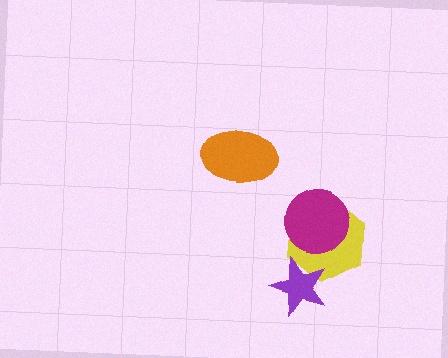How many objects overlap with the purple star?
1 object overlaps with the purple star.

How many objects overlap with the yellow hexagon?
2 objects overlap with the yellow hexagon.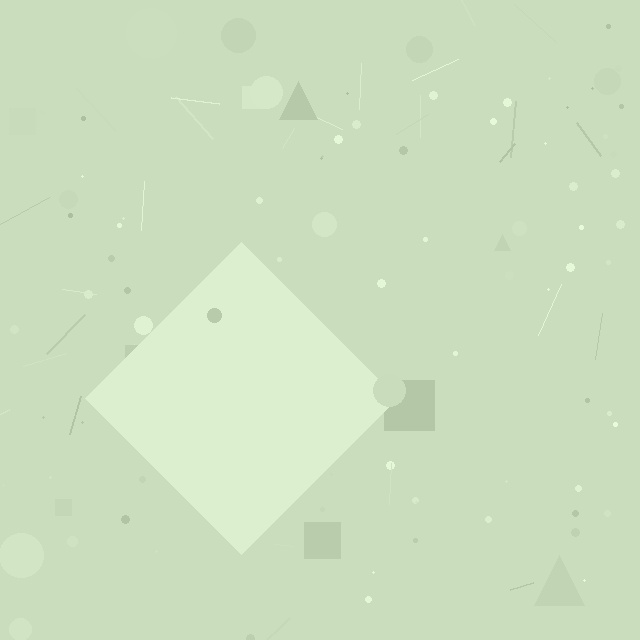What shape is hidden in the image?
A diamond is hidden in the image.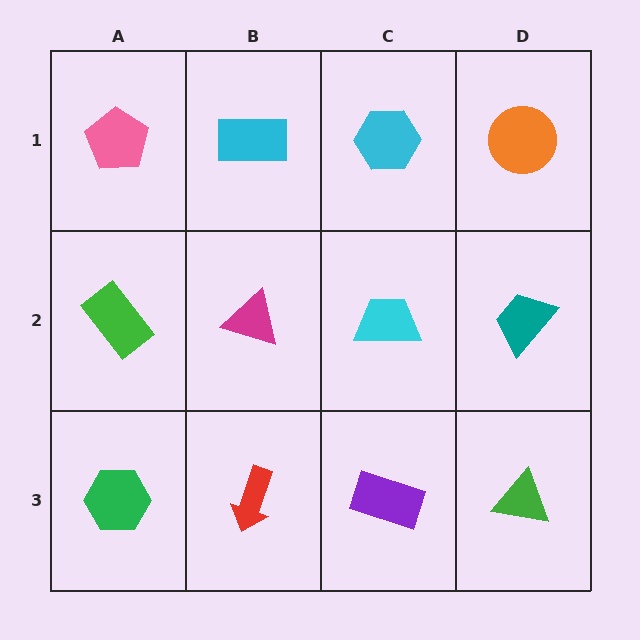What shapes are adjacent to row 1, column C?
A cyan trapezoid (row 2, column C), a cyan rectangle (row 1, column B), an orange circle (row 1, column D).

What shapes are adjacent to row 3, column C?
A cyan trapezoid (row 2, column C), a red arrow (row 3, column B), a green triangle (row 3, column D).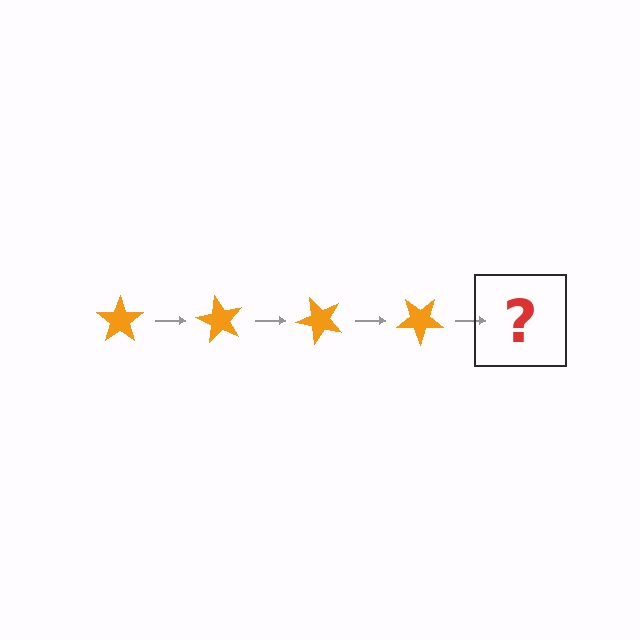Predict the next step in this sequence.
The next step is an orange star rotated 240 degrees.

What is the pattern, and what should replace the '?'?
The pattern is that the star rotates 60 degrees each step. The '?' should be an orange star rotated 240 degrees.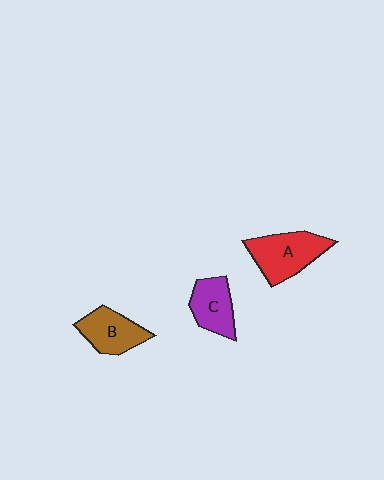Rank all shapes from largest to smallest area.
From largest to smallest: A (red), B (brown), C (purple).